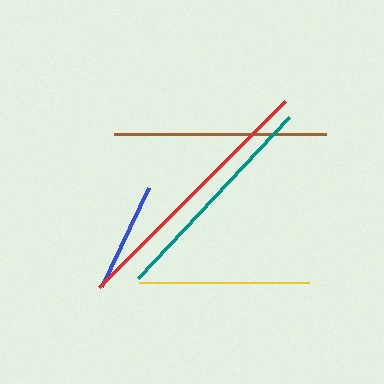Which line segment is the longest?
The red line is the longest at approximately 263 pixels.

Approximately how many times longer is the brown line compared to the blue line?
The brown line is approximately 1.9 times the length of the blue line.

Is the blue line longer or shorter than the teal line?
The teal line is longer than the blue line.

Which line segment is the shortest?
The blue line is the shortest at approximately 110 pixels.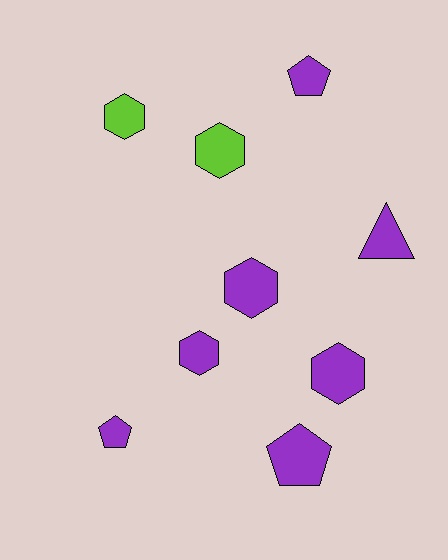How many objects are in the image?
There are 9 objects.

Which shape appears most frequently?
Hexagon, with 5 objects.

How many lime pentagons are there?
There are no lime pentagons.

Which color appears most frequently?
Purple, with 7 objects.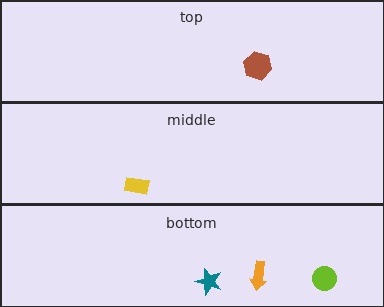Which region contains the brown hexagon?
The top region.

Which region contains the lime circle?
The bottom region.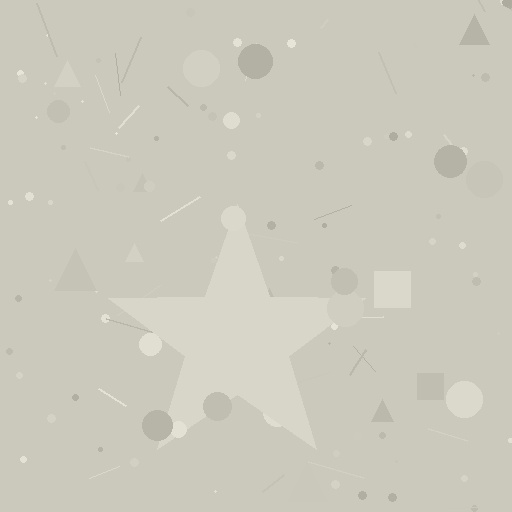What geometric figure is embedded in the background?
A star is embedded in the background.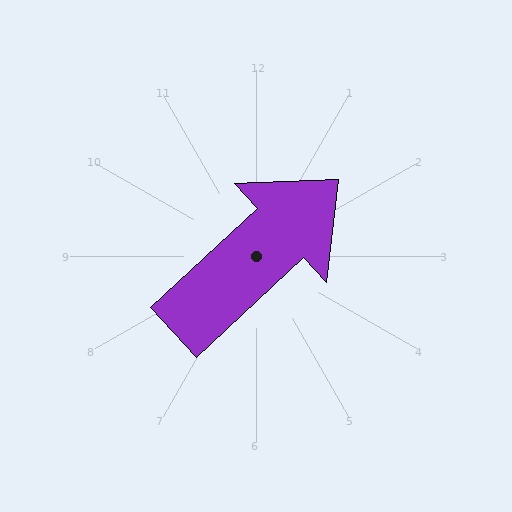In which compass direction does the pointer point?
Northeast.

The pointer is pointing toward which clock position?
Roughly 2 o'clock.